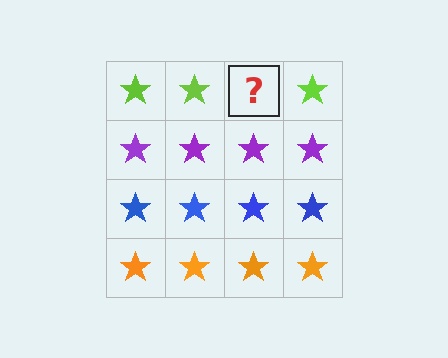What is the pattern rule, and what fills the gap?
The rule is that each row has a consistent color. The gap should be filled with a lime star.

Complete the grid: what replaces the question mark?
The question mark should be replaced with a lime star.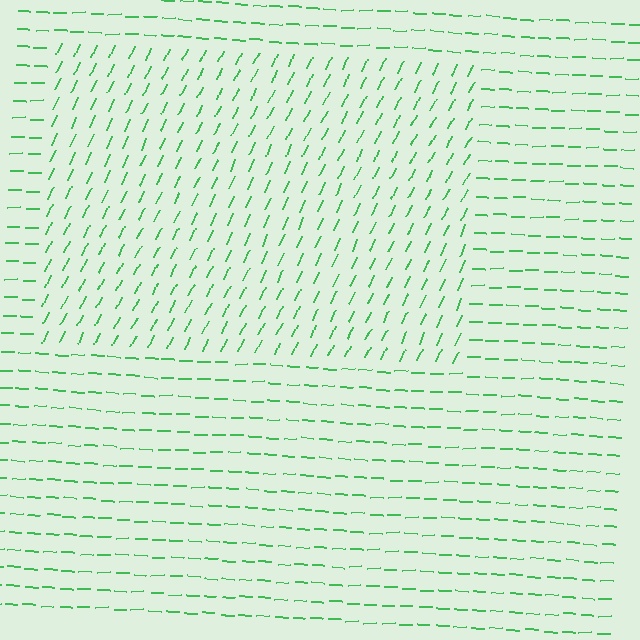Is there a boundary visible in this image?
Yes, there is a texture boundary formed by a change in line orientation.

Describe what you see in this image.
The image is filled with small green line segments. A rectangle region in the image has lines oriented differently from the surrounding lines, creating a visible texture boundary.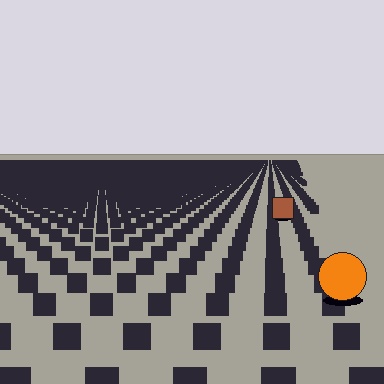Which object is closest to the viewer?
The orange circle is closest. The texture marks near it are larger and more spread out.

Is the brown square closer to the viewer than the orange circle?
No. The orange circle is closer — you can tell from the texture gradient: the ground texture is coarser near it.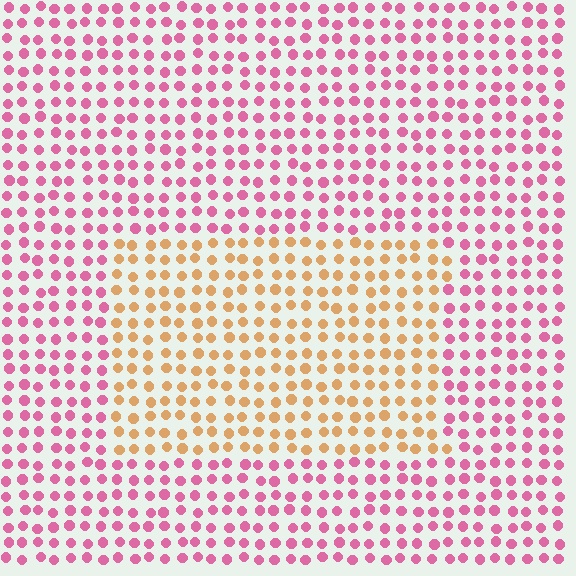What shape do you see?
I see a rectangle.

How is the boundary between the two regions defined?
The boundary is defined purely by a slight shift in hue (about 61 degrees). Spacing, size, and orientation are identical on both sides.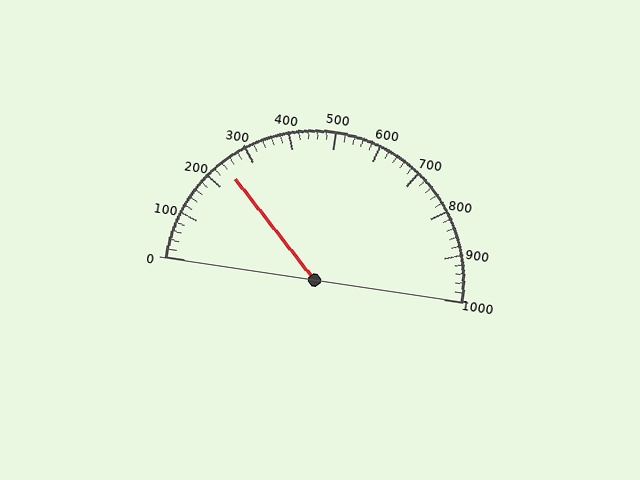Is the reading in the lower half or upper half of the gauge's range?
The reading is in the lower half of the range (0 to 1000).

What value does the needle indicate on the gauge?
The needle indicates approximately 240.